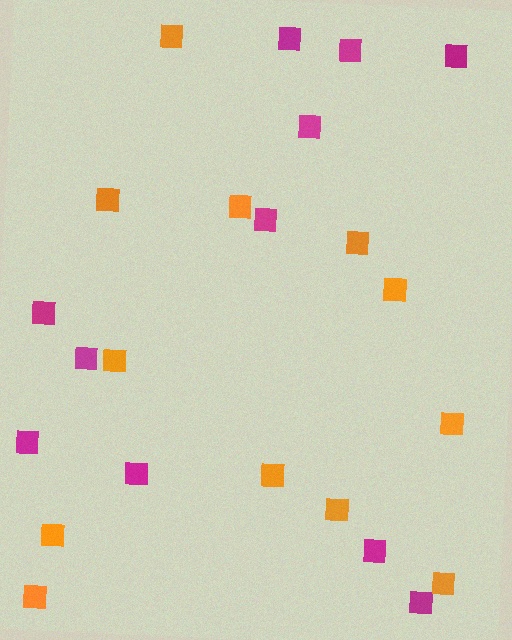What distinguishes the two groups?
There are 2 groups: one group of magenta squares (11) and one group of orange squares (12).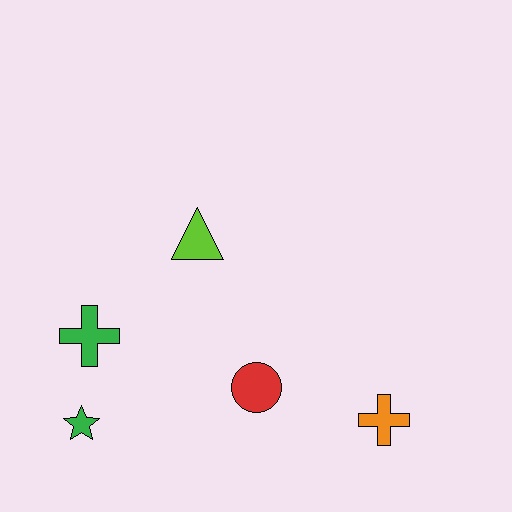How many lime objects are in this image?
There is 1 lime object.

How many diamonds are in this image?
There are no diamonds.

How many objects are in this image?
There are 5 objects.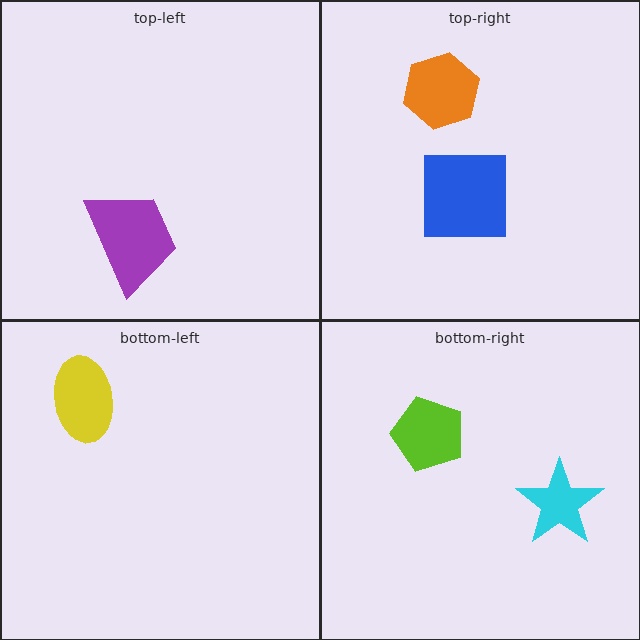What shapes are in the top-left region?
The purple trapezoid.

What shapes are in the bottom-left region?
The yellow ellipse.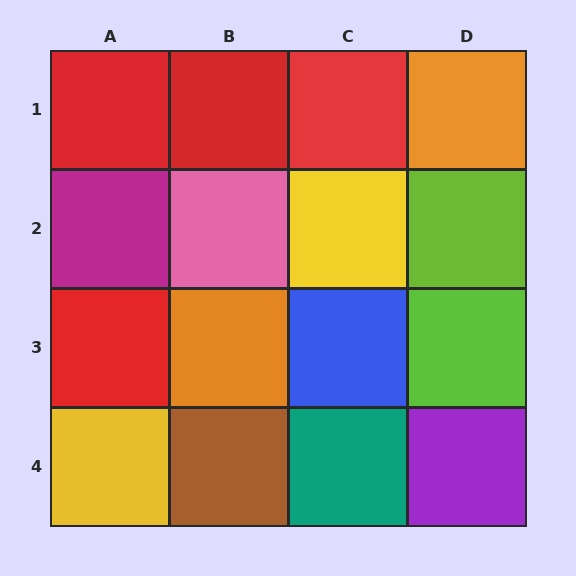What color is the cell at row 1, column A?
Red.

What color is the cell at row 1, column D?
Orange.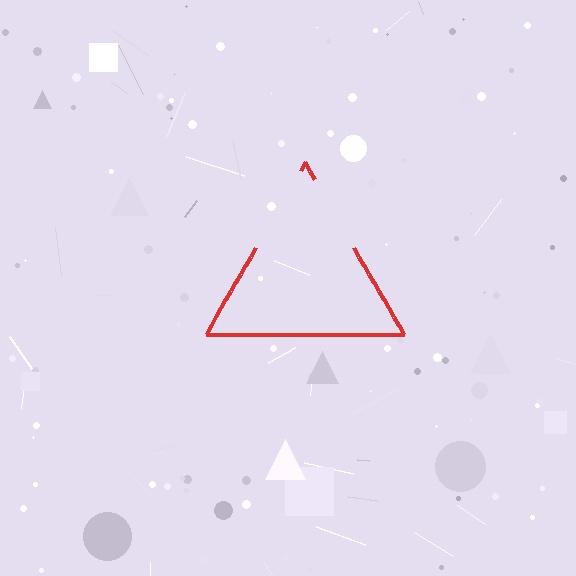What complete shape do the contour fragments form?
The contour fragments form a triangle.